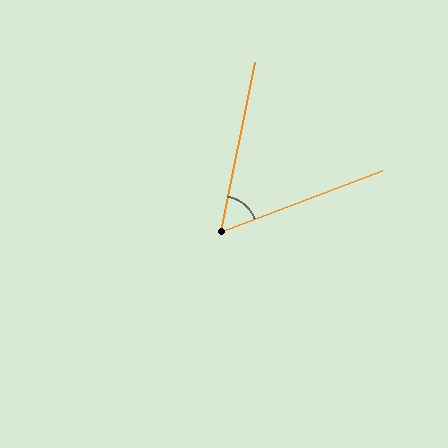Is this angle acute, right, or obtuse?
It is acute.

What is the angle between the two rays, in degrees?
Approximately 58 degrees.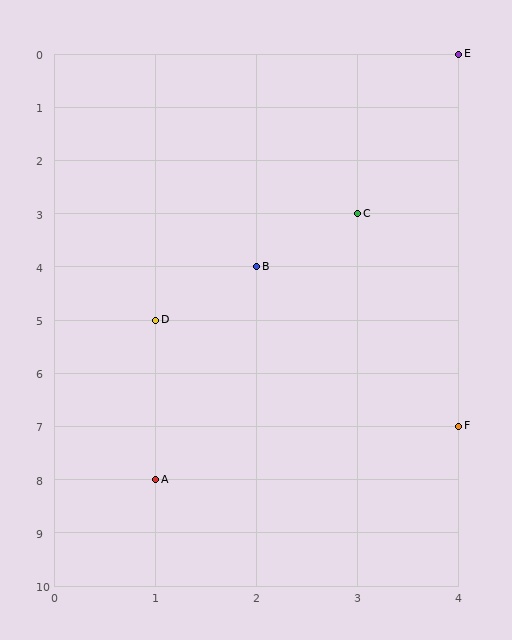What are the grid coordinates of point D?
Point D is at grid coordinates (1, 5).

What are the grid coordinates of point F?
Point F is at grid coordinates (4, 7).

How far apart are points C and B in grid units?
Points C and B are 1 column and 1 row apart (about 1.4 grid units diagonally).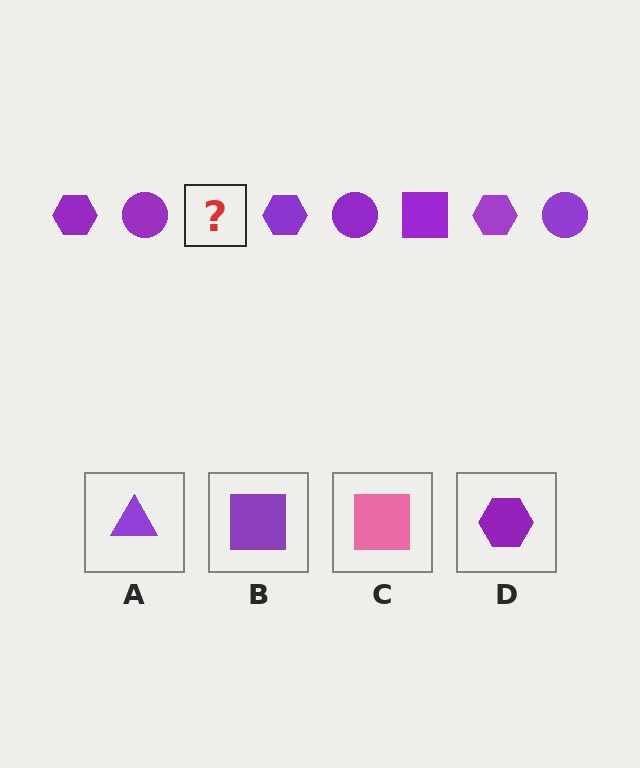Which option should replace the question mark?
Option B.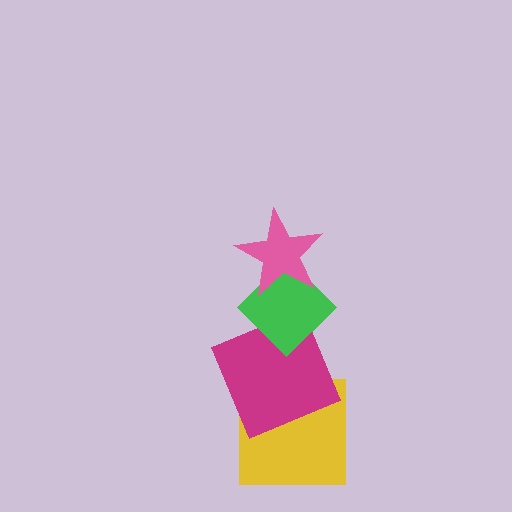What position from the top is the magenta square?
The magenta square is 3rd from the top.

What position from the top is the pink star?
The pink star is 1st from the top.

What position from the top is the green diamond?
The green diamond is 2nd from the top.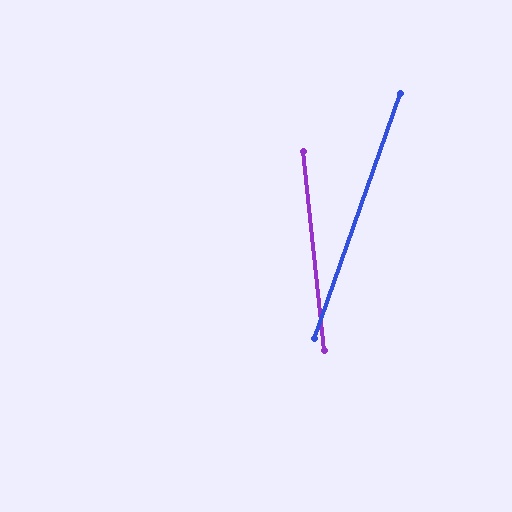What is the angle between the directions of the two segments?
Approximately 25 degrees.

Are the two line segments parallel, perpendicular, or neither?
Neither parallel nor perpendicular — they differ by about 25°.